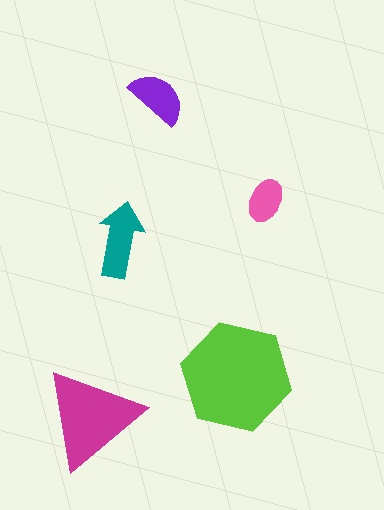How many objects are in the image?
There are 5 objects in the image.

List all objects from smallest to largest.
The pink ellipse, the purple semicircle, the teal arrow, the magenta triangle, the lime hexagon.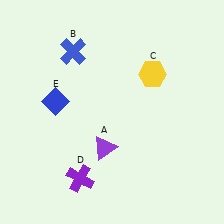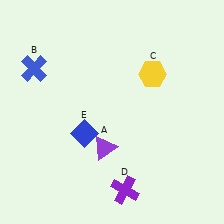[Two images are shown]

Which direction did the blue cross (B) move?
The blue cross (B) moved left.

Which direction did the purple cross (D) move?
The purple cross (D) moved right.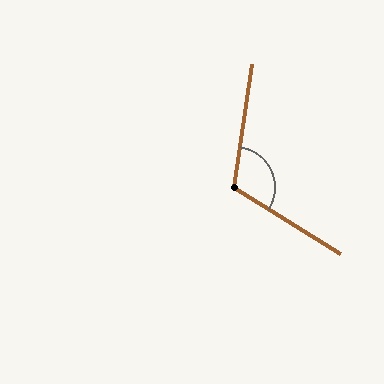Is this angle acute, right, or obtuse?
It is obtuse.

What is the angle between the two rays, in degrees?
Approximately 114 degrees.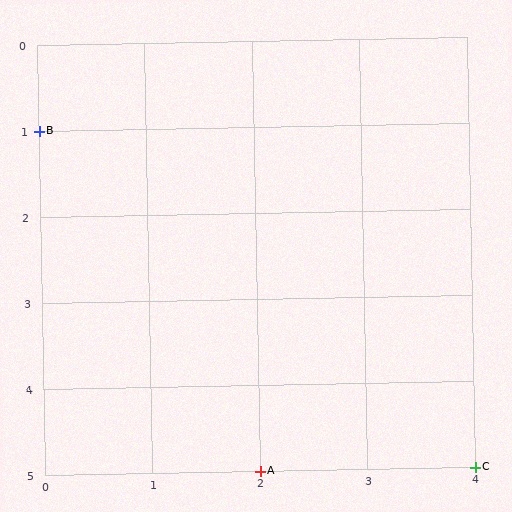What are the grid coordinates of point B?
Point B is at grid coordinates (0, 1).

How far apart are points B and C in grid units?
Points B and C are 4 columns and 4 rows apart (about 5.7 grid units diagonally).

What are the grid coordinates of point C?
Point C is at grid coordinates (4, 5).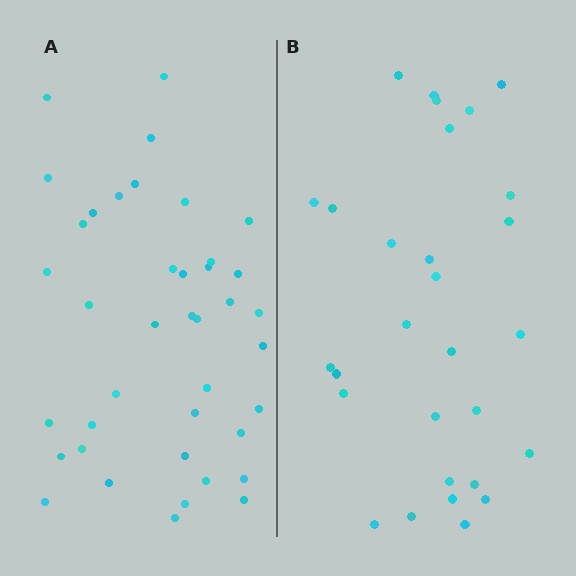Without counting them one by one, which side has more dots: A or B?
Region A (the left region) has more dots.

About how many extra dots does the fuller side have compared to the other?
Region A has roughly 12 or so more dots than region B.